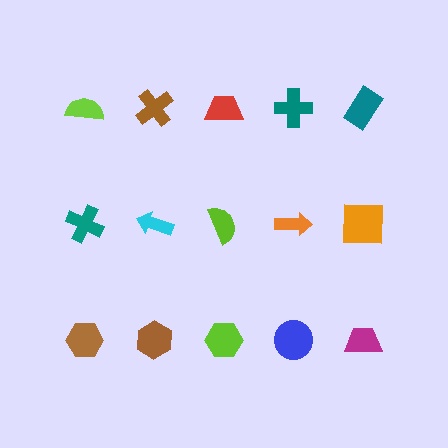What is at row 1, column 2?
A brown cross.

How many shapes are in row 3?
5 shapes.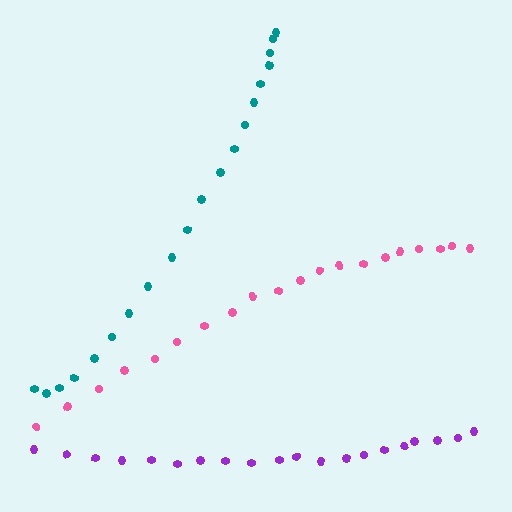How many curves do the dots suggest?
There are 3 distinct paths.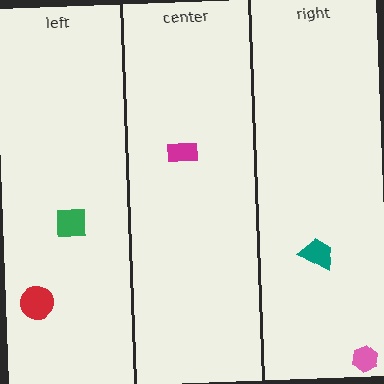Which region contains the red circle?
The left region.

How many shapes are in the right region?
2.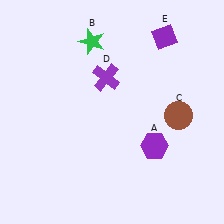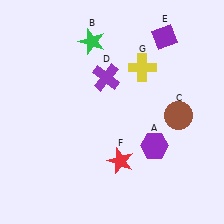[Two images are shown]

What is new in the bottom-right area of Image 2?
A red star (F) was added in the bottom-right area of Image 2.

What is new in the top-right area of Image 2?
A yellow cross (G) was added in the top-right area of Image 2.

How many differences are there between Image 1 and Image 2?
There are 2 differences between the two images.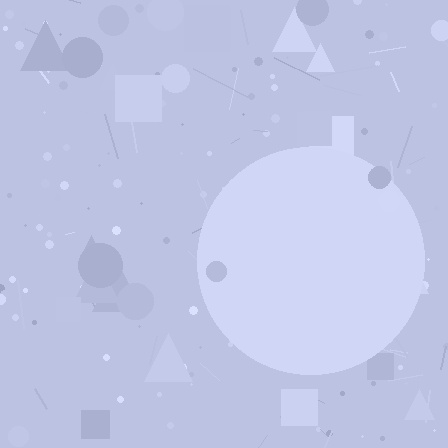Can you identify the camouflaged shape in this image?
The camouflaged shape is a circle.